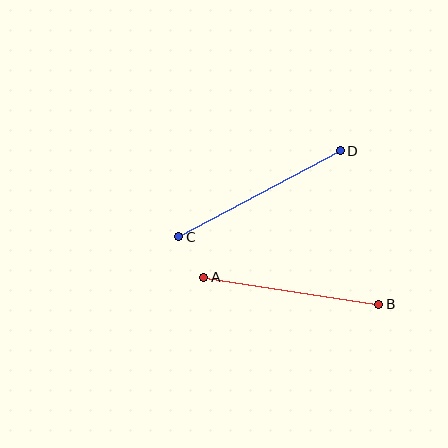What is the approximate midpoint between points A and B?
The midpoint is at approximately (291, 291) pixels.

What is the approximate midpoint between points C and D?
The midpoint is at approximately (259, 194) pixels.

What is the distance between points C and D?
The distance is approximately 183 pixels.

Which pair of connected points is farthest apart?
Points C and D are farthest apart.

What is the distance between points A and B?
The distance is approximately 177 pixels.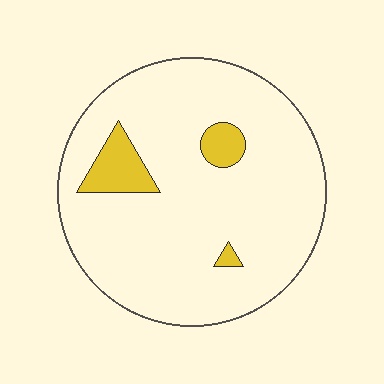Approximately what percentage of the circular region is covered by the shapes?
Approximately 10%.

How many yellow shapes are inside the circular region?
3.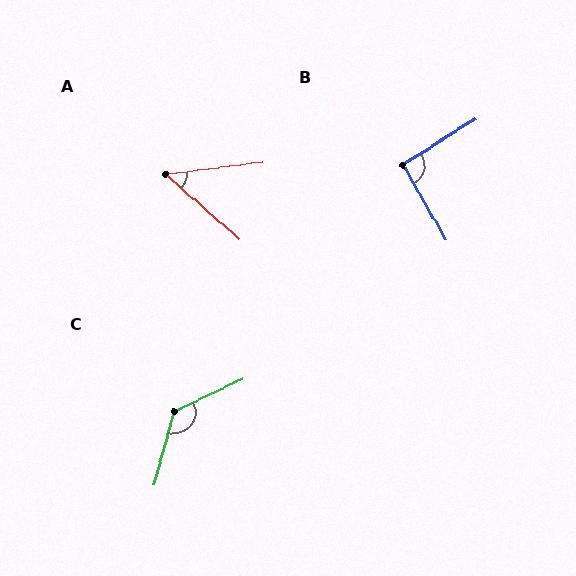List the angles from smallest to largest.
A (49°), B (93°), C (130°).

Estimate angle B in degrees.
Approximately 93 degrees.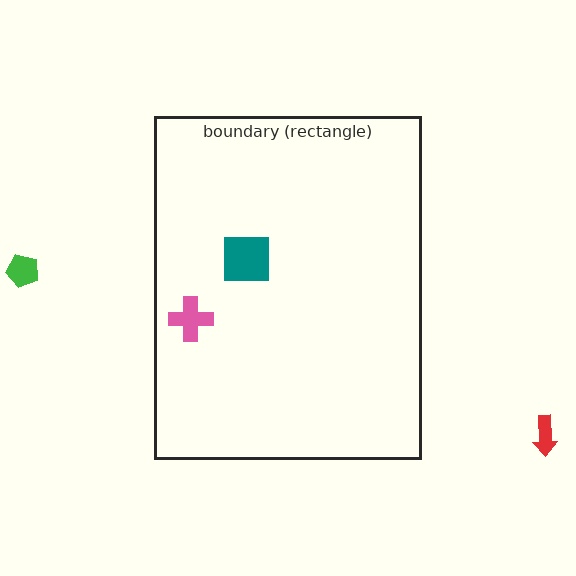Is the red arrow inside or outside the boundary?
Outside.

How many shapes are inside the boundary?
2 inside, 2 outside.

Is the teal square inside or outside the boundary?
Inside.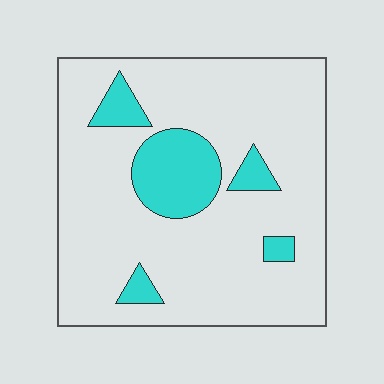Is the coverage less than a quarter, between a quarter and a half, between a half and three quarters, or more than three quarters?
Less than a quarter.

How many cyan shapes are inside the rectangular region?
5.